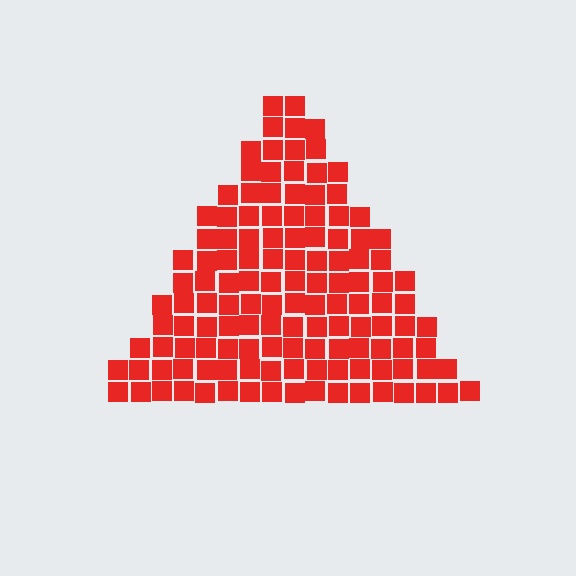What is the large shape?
The large shape is a triangle.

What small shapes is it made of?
It is made of small squares.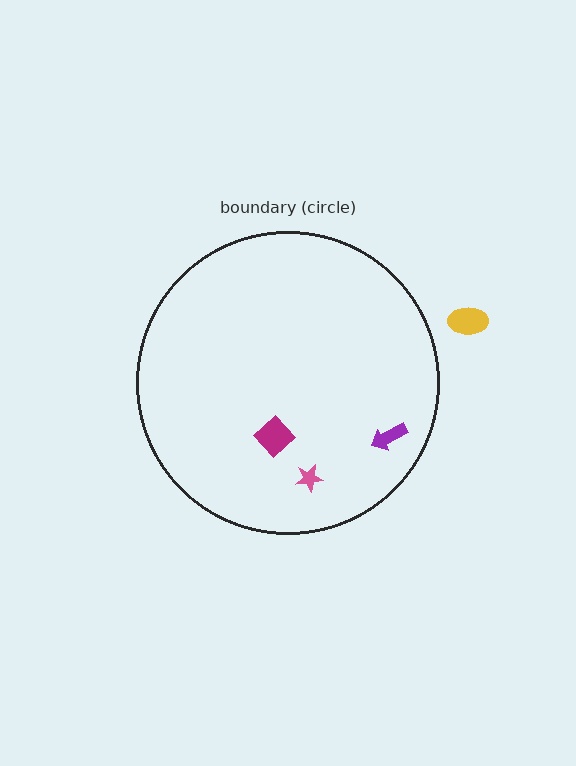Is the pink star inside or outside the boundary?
Inside.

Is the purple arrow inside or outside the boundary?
Inside.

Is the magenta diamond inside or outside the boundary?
Inside.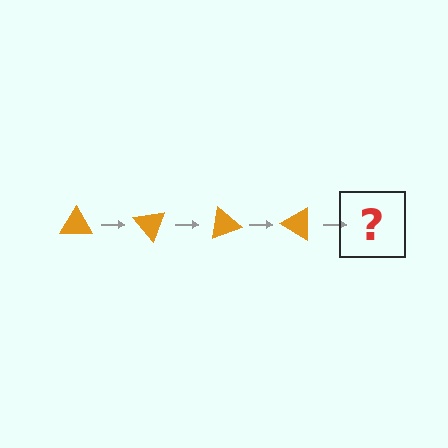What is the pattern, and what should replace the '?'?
The pattern is that the triangle rotates 50 degrees each step. The '?' should be an orange triangle rotated 200 degrees.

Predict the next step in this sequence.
The next step is an orange triangle rotated 200 degrees.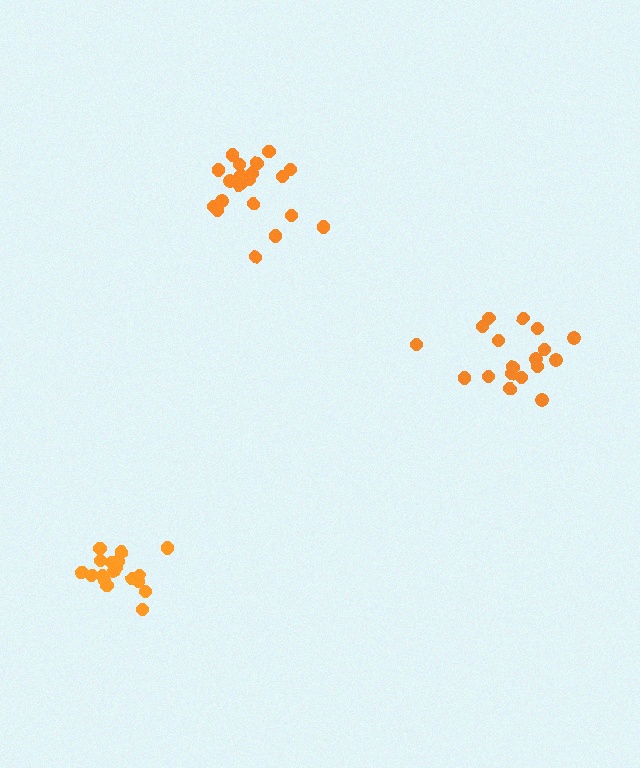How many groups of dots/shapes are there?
There are 3 groups.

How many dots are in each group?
Group 1: 21 dots, Group 2: 18 dots, Group 3: 18 dots (57 total).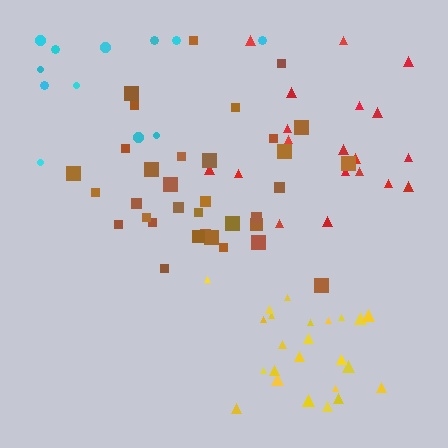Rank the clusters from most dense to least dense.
yellow, brown, red, cyan.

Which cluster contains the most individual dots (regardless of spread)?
Brown (34).